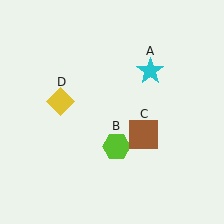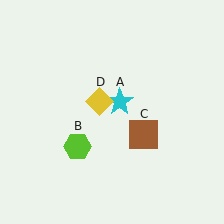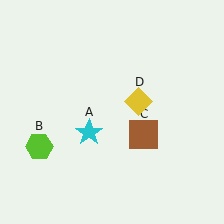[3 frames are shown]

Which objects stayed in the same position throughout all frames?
Brown square (object C) remained stationary.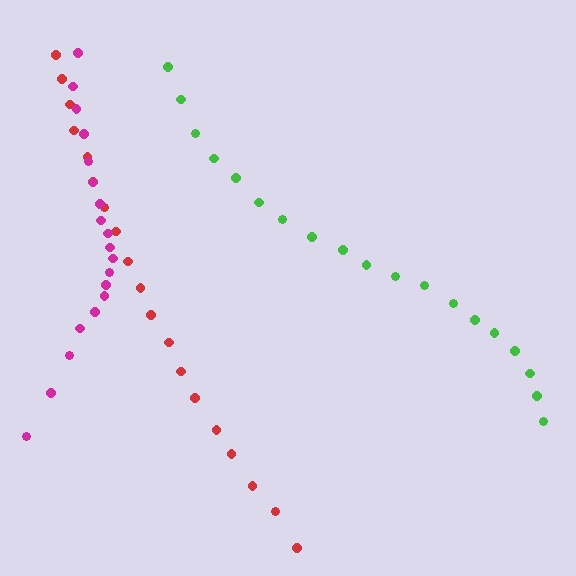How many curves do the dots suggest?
There are 3 distinct paths.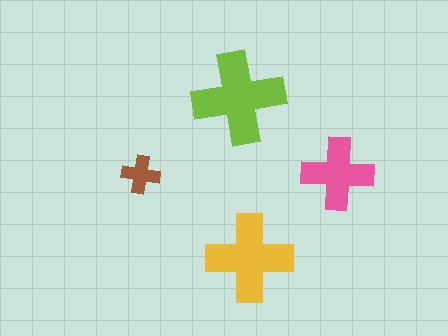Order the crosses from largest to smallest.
the lime one, the yellow one, the pink one, the brown one.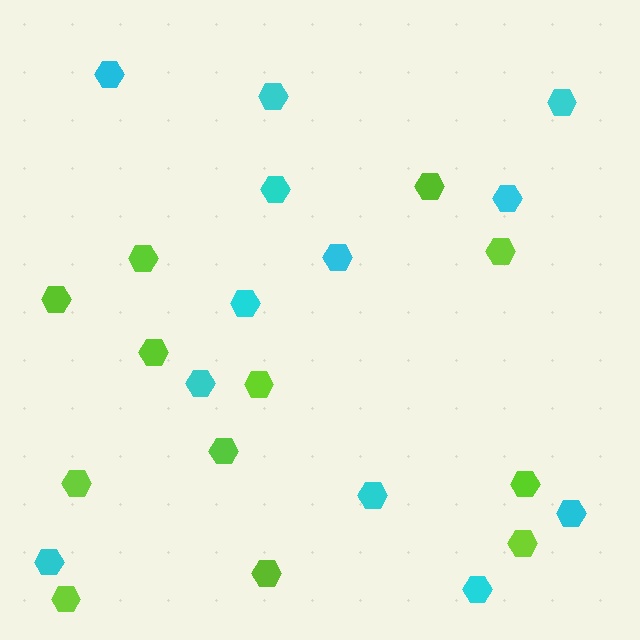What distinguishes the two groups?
There are 2 groups: one group of cyan hexagons (12) and one group of lime hexagons (12).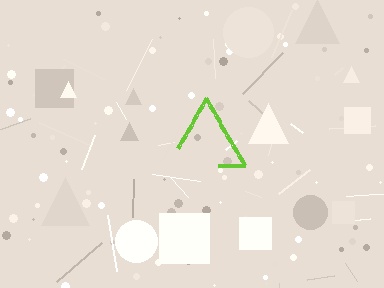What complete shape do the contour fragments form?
The contour fragments form a triangle.